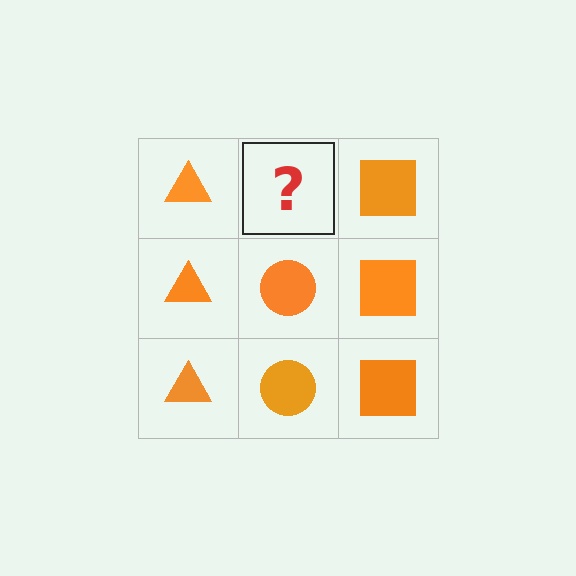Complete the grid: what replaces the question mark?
The question mark should be replaced with an orange circle.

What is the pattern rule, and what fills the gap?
The rule is that each column has a consistent shape. The gap should be filled with an orange circle.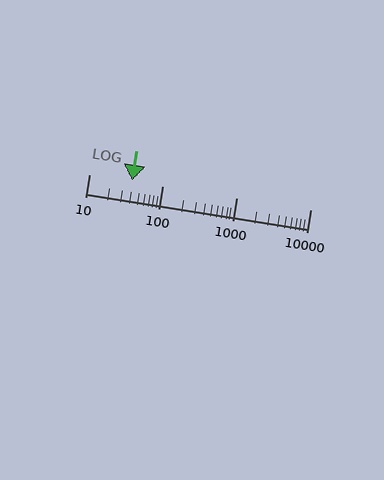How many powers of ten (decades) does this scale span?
The scale spans 3 decades, from 10 to 10000.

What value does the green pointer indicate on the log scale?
The pointer indicates approximately 38.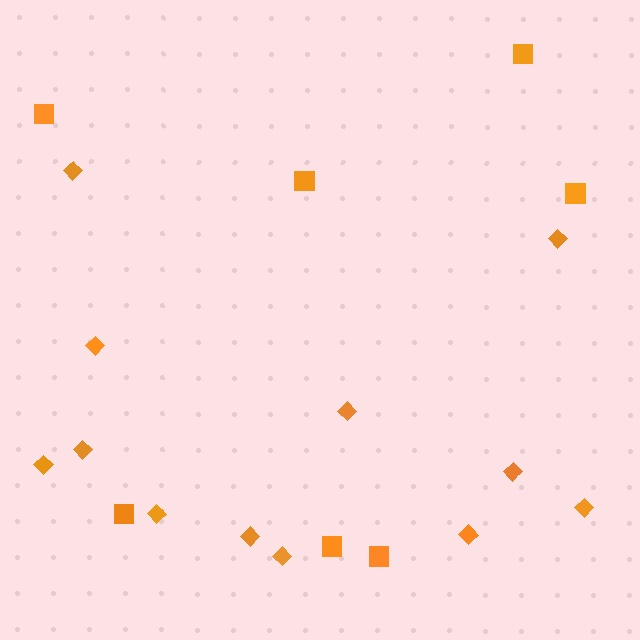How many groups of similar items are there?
There are 2 groups: one group of diamonds (12) and one group of squares (7).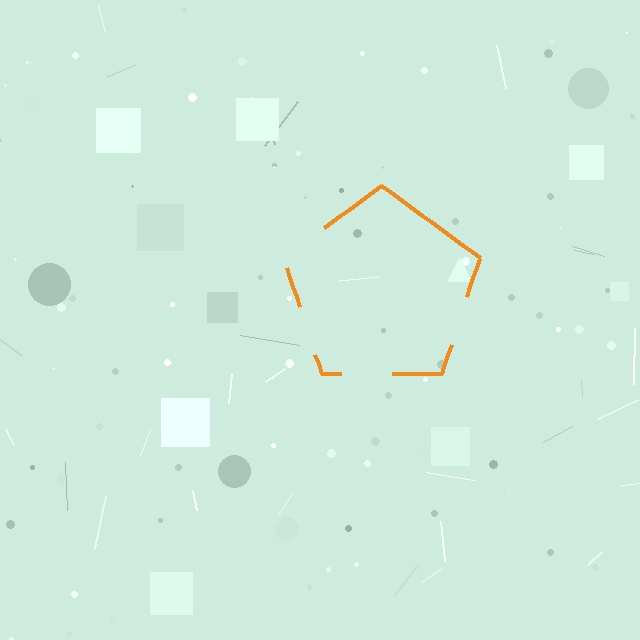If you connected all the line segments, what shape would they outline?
They would outline a pentagon.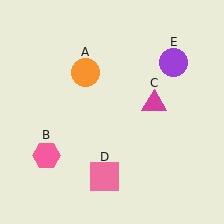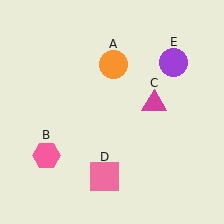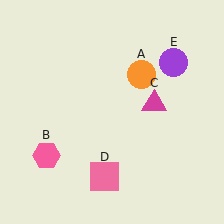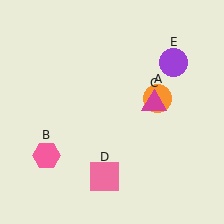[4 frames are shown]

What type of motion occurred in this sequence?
The orange circle (object A) rotated clockwise around the center of the scene.